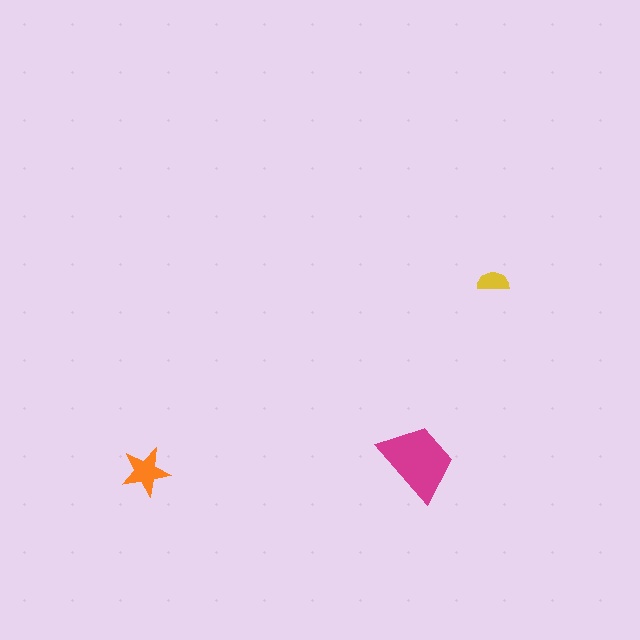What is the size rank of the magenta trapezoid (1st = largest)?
1st.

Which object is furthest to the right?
The yellow semicircle is rightmost.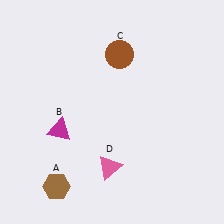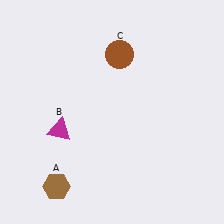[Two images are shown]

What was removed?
The pink triangle (D) was removed in Image 2.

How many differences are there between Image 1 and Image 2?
There is 1 difference between the two images.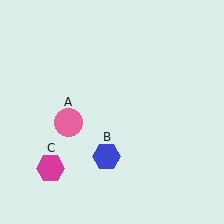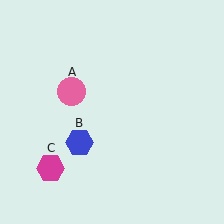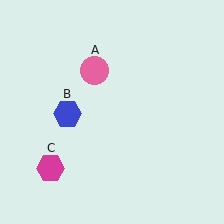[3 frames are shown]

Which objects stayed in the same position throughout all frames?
Magenta hexagon (object C) remained stationary.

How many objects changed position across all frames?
2 objects changed position: pink circle (object A), blue hexagon (object B).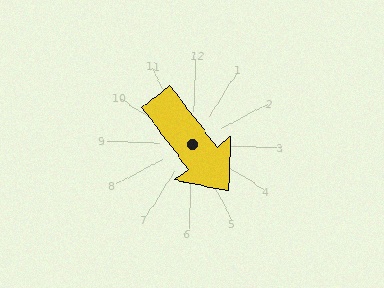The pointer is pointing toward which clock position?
Roughly 5 o'clock.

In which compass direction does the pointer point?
Southeast.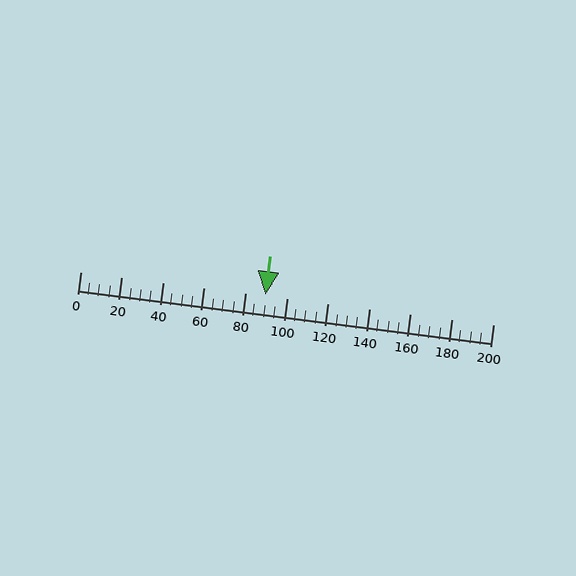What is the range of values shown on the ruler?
The ruler shows values from 0 to 200.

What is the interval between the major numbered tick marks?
The major tick marks are spaced 20 units apart.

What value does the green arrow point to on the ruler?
The green arrow points to approximately 90.